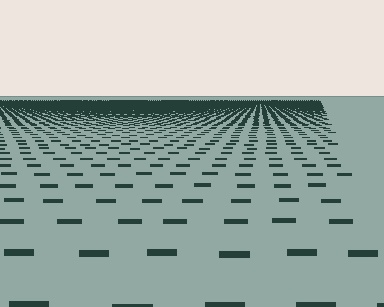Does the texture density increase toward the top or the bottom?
Density increases toward the top.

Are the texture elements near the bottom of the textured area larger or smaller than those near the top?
Larger. Near the bottom, elements are closer to the viewer and appear at a bigger on-screen size.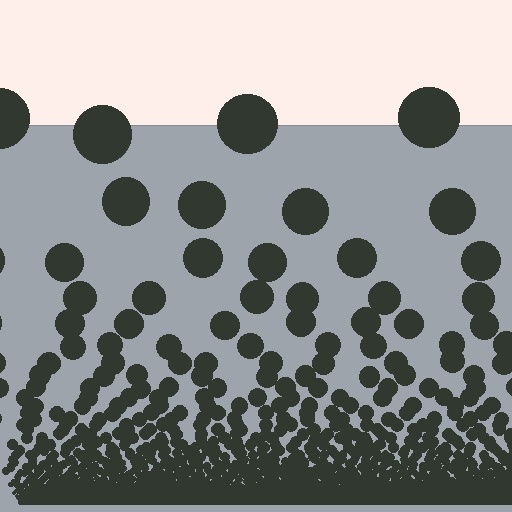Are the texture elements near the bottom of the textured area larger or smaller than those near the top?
Smaller. The gradient is inverted — elements near the bottom are smaller and denser.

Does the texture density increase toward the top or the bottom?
Density increases toward the bottom.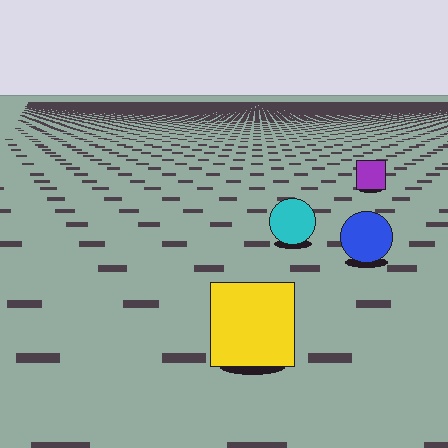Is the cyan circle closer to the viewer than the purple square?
Yes. The cyan circle is closer — you can tell from the texture gradient: the ground texture is coarser near it.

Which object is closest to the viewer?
The yellow square is closest. The texture marks near it are larger and more spread out.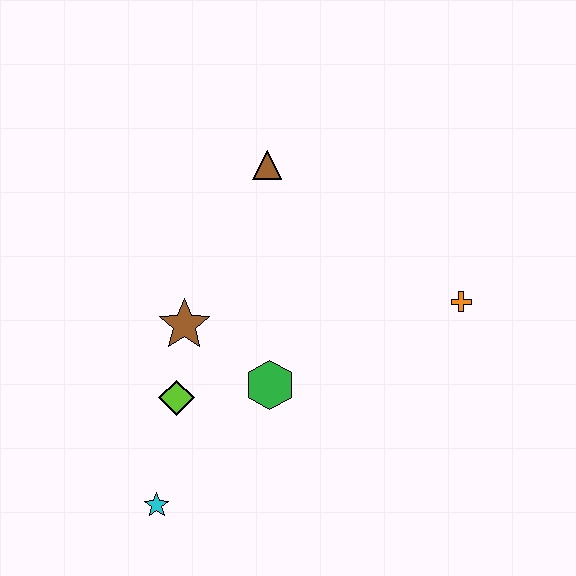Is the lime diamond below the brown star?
Yes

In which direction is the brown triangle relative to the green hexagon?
The brown triangle is above the green hexagon.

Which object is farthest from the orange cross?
The cyan star is farthest from the orange cross.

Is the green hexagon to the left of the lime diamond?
No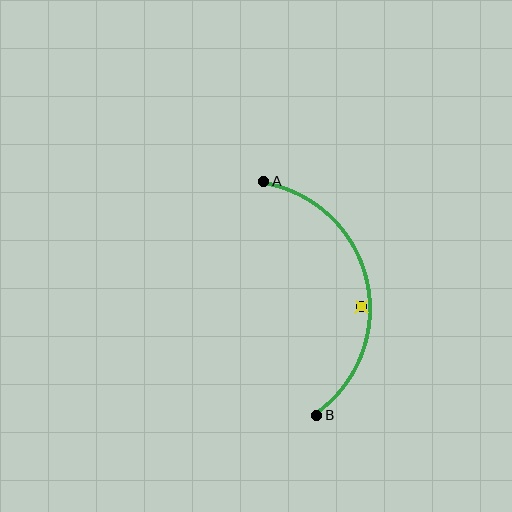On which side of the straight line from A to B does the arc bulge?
The arc bulges to the right of the straight line connecting A and B.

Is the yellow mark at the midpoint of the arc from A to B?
No — the yellow mark does not lie on the arc at all. It sits slightly inside the curve.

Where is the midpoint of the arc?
The arc midpoint is the point on the curve farthest from the straight line joining A and B. It sits to the right of that line.